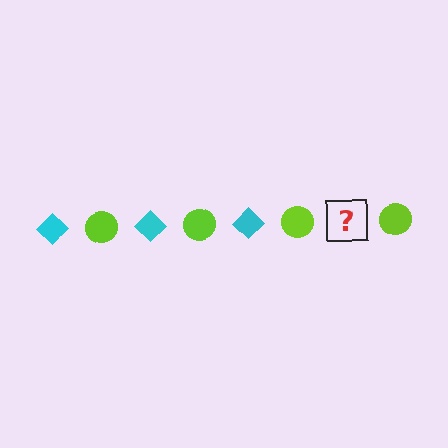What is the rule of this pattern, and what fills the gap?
The rule is that the pattern alternates between cyan diamond and lime circle. The gap should be filled with a cyan diamond.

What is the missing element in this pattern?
The missing element is a cyan diamond.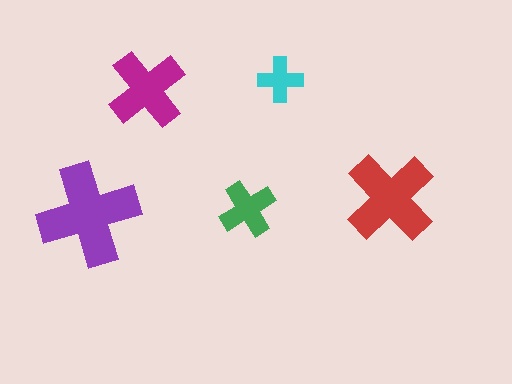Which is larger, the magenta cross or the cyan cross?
The magenta one.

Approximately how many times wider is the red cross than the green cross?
About 1.5 times wider.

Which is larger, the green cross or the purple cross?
The purple one.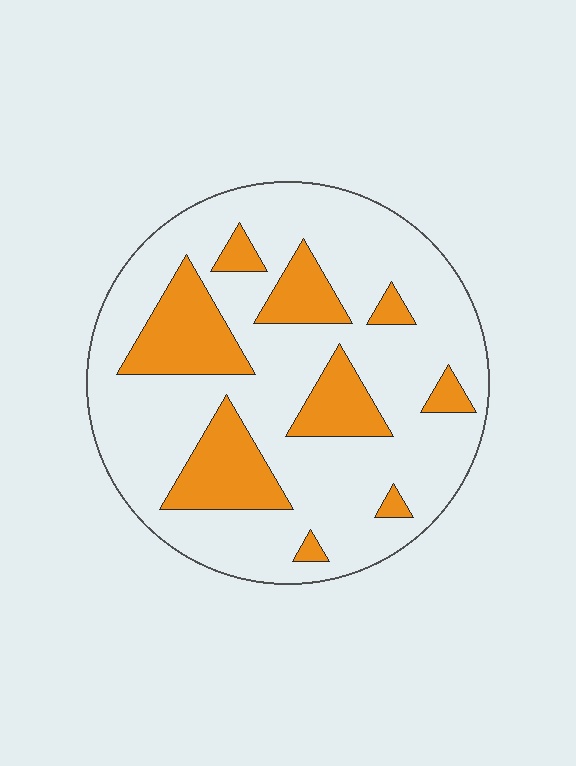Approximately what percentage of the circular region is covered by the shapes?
Approximately 25%.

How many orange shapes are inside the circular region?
9.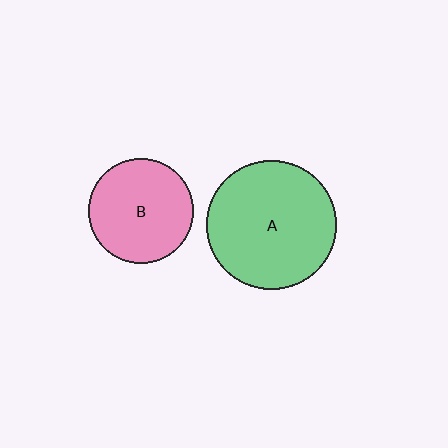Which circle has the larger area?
Circle A (green).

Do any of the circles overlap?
No, none of the circles overlap.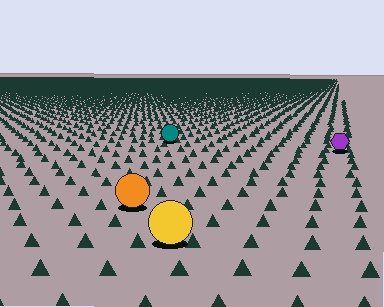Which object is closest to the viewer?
The yellow circle is closest. The texture marks near it are larger and more spread out.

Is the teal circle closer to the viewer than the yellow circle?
No. The yellow circle is closer — you can tell from the texture gradient: the ground texture is coarser near it.